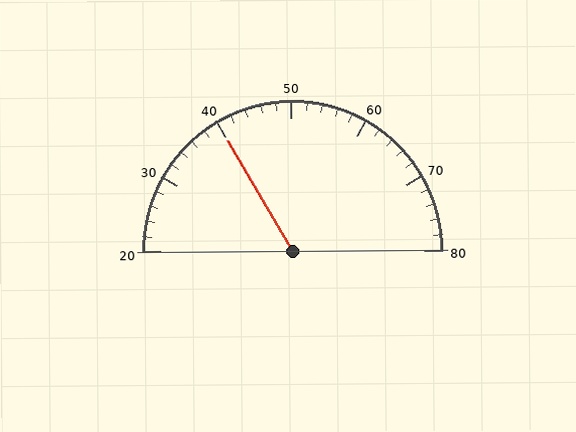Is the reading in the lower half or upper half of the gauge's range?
The reading is in the lower half of the range (20 to 80).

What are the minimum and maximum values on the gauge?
The gauge ranges from 20 to 80.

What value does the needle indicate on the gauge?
The needle indicates approximately 40.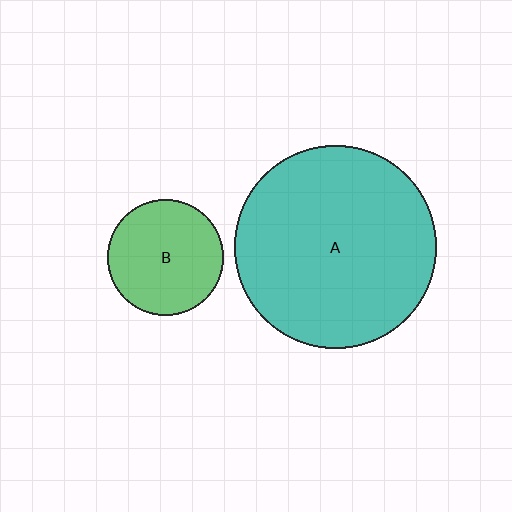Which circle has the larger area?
Circle A (teal).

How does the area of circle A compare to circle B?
Approximately 3.0 times.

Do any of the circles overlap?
No, none of the circles overlap.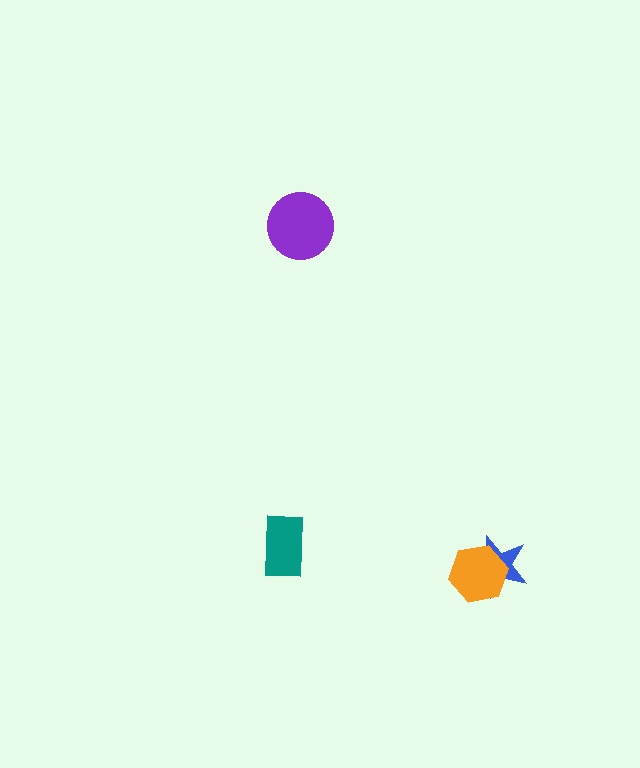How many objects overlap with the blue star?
1 object overlaps with the blue star.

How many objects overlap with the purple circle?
0 objects overlap with the purple circle.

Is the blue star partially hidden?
Yes, it is partially covered by another shape.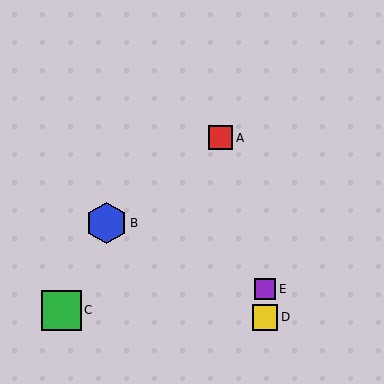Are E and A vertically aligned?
No, E is at x≈265 and A is at x≈221.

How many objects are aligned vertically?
2 objects (D, E) are aligned vertically.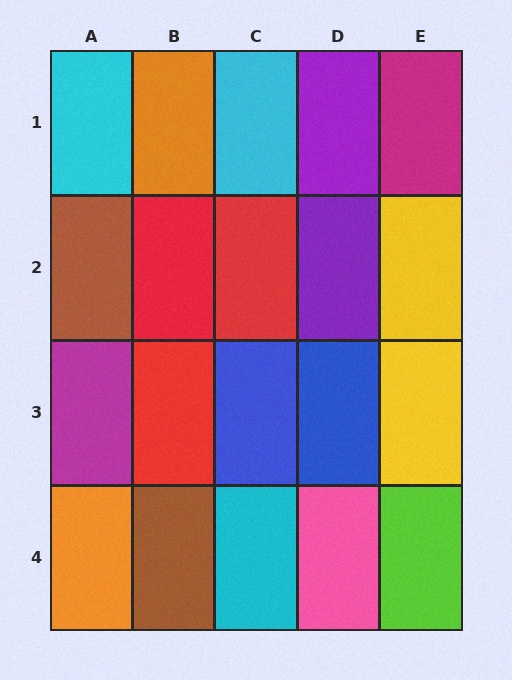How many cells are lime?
1 cell is lime.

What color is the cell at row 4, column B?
Brown.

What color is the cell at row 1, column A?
Cyan.